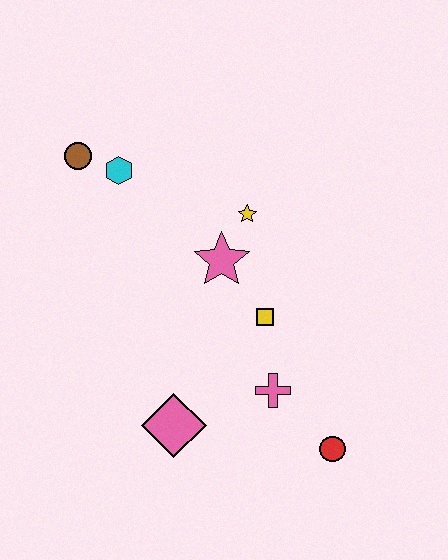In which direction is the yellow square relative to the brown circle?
The yellow square is to the right of the brown circle.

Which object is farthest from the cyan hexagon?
The red circle is farthest from the cyan hexagon.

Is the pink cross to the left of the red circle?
Yes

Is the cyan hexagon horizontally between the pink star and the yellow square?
No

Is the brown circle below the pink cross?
No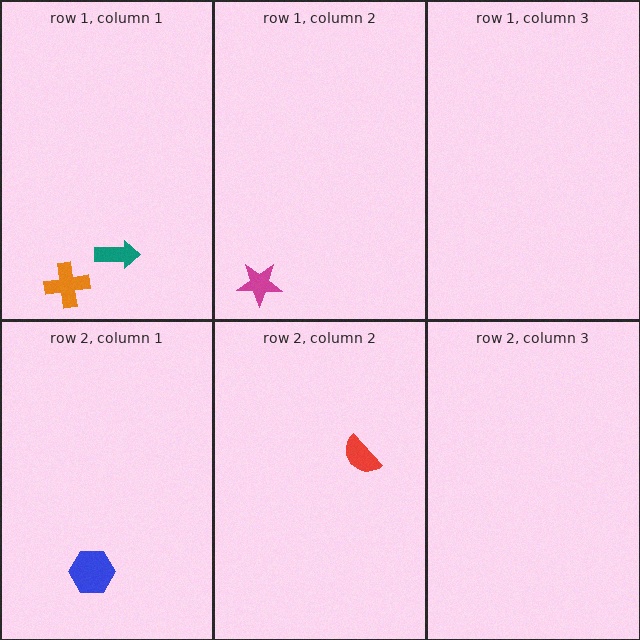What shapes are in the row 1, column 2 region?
The magenta star.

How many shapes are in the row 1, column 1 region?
2.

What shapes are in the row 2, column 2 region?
The red semicircle.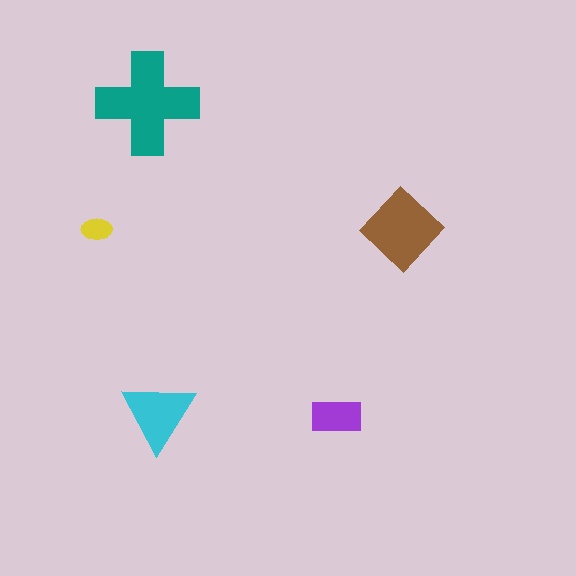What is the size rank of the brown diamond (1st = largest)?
2nd.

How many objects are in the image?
There are 5 objects in the image.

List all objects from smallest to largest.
The yellow ellipse, the purple rectangle, the cyan triangle, the brown diamond, the teal cross.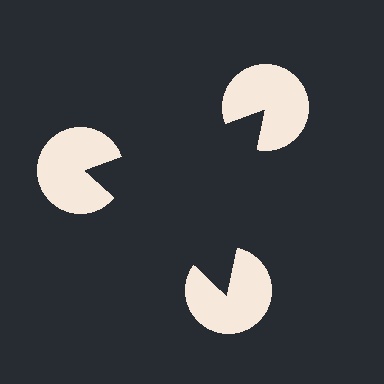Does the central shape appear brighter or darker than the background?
It typically appears slightly darker than the background, even though no actual brightness change is drawn.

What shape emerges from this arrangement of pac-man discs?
An illusory triangle — its edges are inferred from the aligned wedge cuts in the pac-man discs, not physically drawn.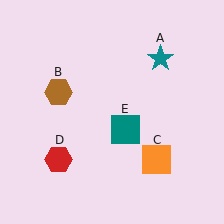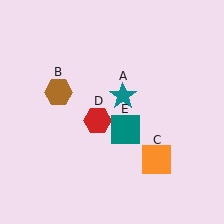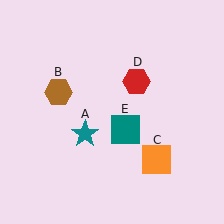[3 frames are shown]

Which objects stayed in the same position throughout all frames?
Brown hexagon (object B) and orange square (object C) and teal square (object E) remained stationary.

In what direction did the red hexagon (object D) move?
The red hexagon (object D) moved up and to the right.